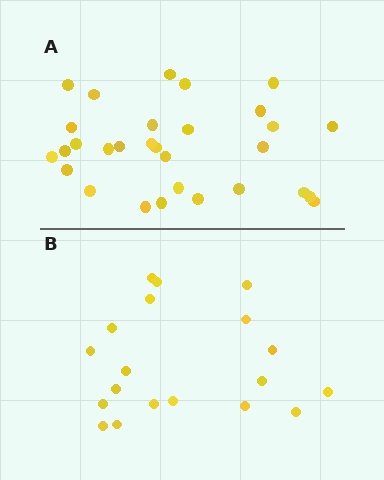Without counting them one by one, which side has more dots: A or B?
Region A (the top region) has more dots.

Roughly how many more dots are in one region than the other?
Region A has roughly 12 or so more dots than region B.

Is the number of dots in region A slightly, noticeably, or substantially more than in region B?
Region A has substantially more. The ratio is roughly 1.6 to 1.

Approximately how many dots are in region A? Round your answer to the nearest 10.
About 30 dots.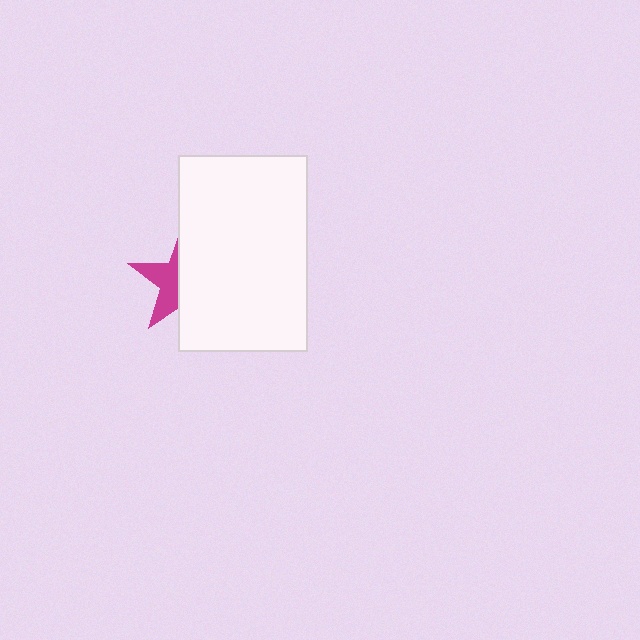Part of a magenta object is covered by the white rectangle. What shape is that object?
It is a star.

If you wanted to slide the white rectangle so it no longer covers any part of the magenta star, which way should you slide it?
Slide it right — that is the most direct way to separate the two shapes.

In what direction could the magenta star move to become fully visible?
The magenta star could move left. That would shift it out from behind the white rectangle entirely.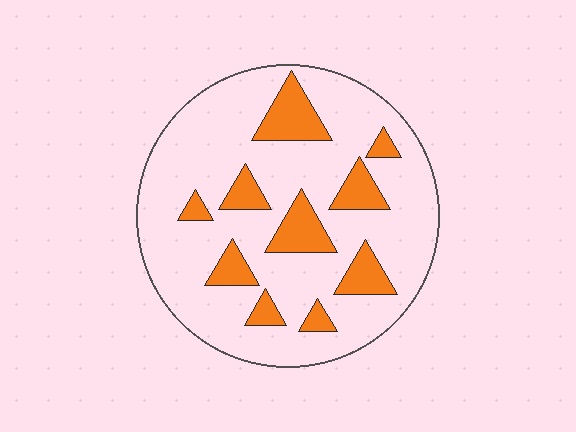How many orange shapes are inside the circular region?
10.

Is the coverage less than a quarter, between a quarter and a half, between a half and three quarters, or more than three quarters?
Less than a quarter.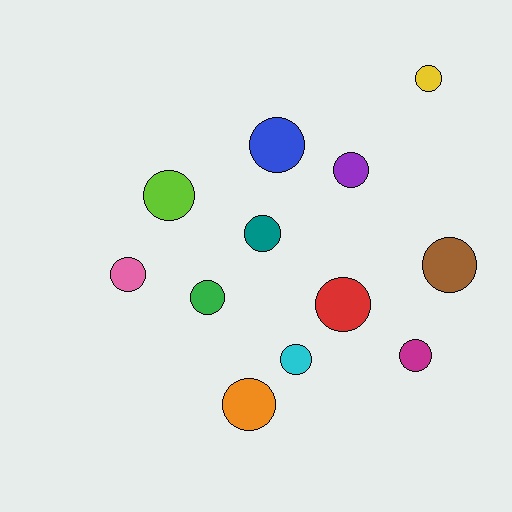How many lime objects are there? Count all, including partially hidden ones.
There is 1 lime object.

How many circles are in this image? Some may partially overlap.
There are 12 circles.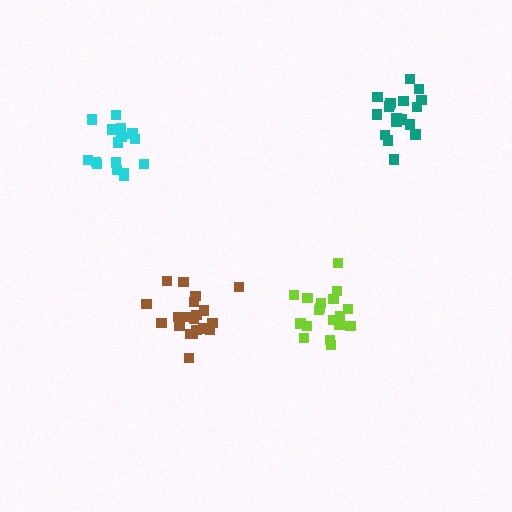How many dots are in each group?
Group 1: 16 dots, Group 2: 20 dots, Group 3: 18 dots, Group 4: 18 dots (72 total).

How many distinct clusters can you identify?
There are 4 distinct clusters.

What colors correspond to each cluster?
The clusters are colored: cyan, brown, teal, lime.